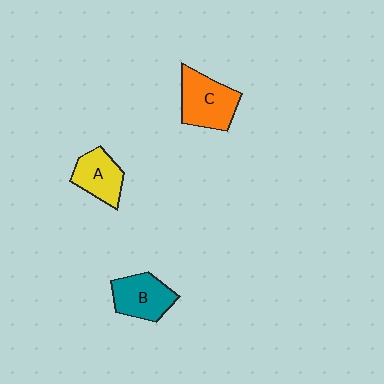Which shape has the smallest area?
Shape A (yellow).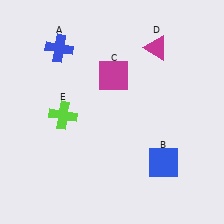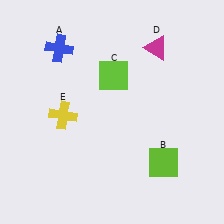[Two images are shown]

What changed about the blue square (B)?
In Image 1, B is blue. In Image 2, it changed to lime.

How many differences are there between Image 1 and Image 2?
There are 3 differences between the two images.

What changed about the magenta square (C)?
In Image 1, C is magenta. In Image 2, it changed to lime.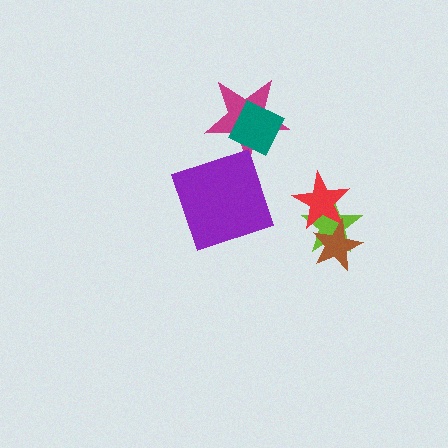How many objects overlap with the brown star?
2 objects overlap with the brown star.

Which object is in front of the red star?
The brown star is in front of the red star.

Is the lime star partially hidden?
Yes, it is partially covered by another shape.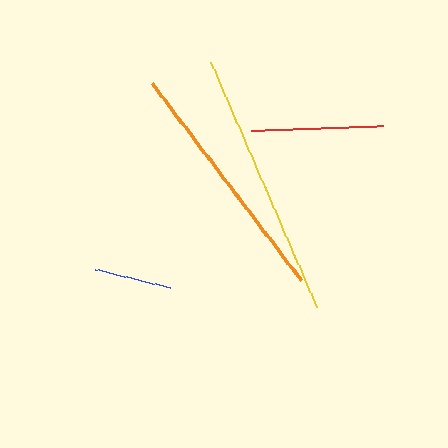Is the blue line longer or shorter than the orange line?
The orange line is longer than the blue line.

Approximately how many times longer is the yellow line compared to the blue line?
The yellow line is approximately 3.4 times the length of the blue line.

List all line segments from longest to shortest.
From longest to shortest: yellow, orange, red, blue.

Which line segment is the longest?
The yellow line is the longest at approximately 266 pixels.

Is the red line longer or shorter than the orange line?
The orange line is longer than the red line.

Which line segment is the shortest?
The blue line is the shortest at approximately 78 pixels.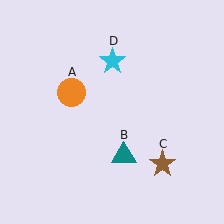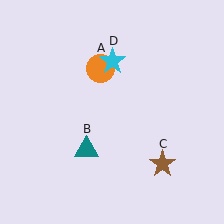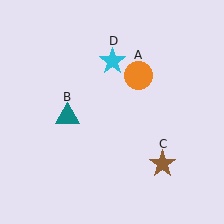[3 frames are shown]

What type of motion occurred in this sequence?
The orange circle (object A), teal triangle (object B) rotated clockwise around the center of the scene.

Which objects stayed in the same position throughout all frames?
Brown star (object C) and cyan star (object D) remained stationary.